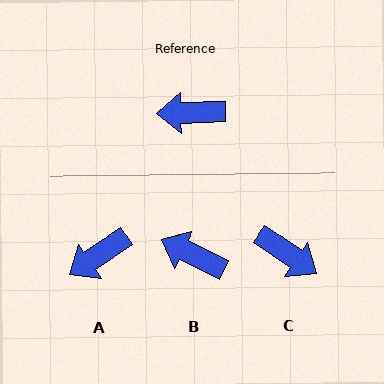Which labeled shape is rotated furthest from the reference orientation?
C, about 144 degrees away.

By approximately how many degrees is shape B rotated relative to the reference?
Approximately 28 degrees clockwise.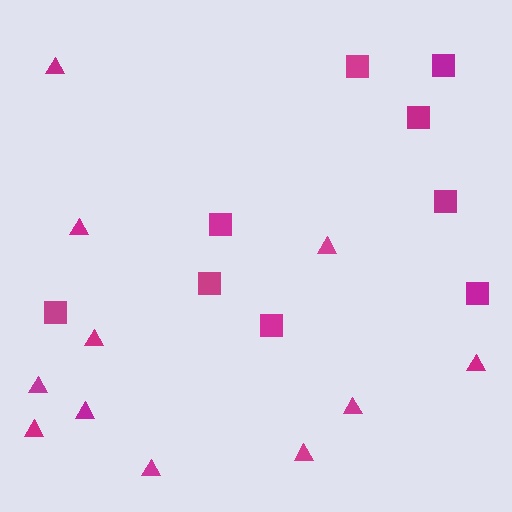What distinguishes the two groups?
There are 2 groups: one group of squares (9) and one group of triangles (11).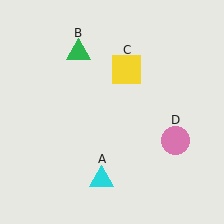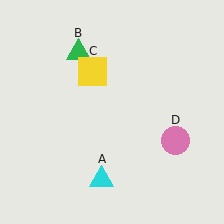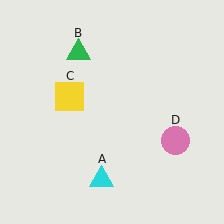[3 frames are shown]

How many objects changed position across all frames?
1 object changed position: yellow square (object C).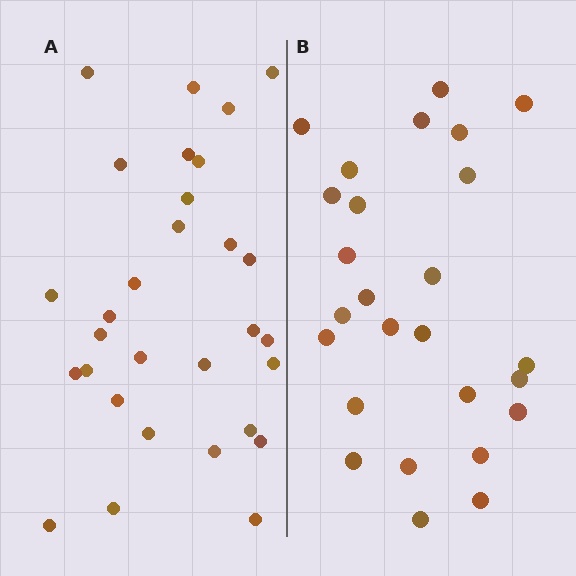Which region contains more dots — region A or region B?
Region A (the left region) has more dots.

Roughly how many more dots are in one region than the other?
Region A has about 4 more dots than region B.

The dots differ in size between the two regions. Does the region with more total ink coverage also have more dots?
No. Region B has more total ink coverage because its dots are larger, but region A actually contains more individual dots. Total area can be misleading — the number of items is what matters here.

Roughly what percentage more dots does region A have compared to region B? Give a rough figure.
About 15% more.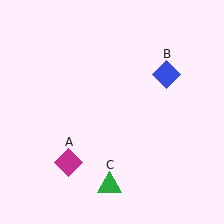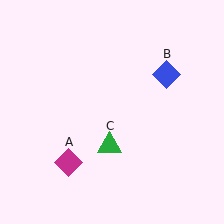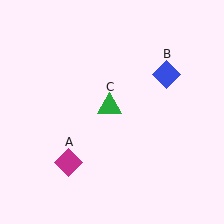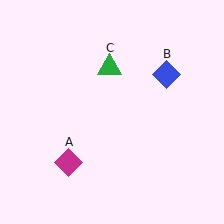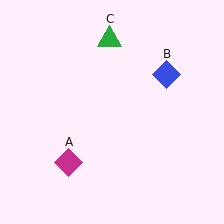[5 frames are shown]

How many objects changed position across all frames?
1 object changed position: green triangle (object C).